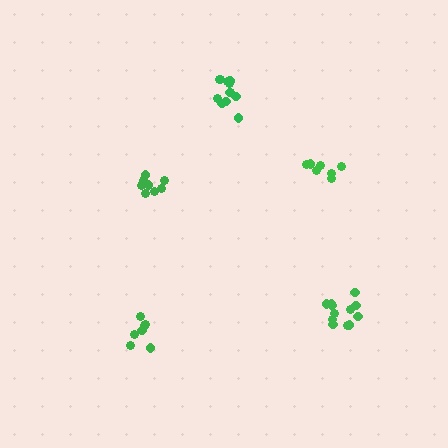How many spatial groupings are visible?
There are 5 spatial groupings.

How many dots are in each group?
Group 1: 7 dots, Group 2: 10 dots, Group 3: 7 dots, Group 4: 12 dots, Group 5: 12 dots (48 total).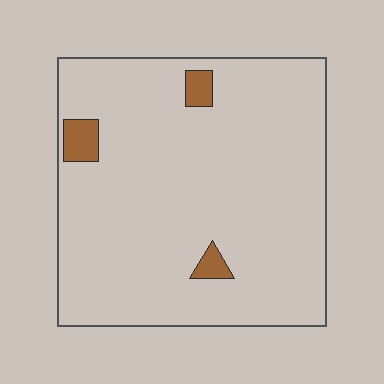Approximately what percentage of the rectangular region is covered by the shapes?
Approximately 5%.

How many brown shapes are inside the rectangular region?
3.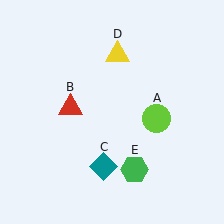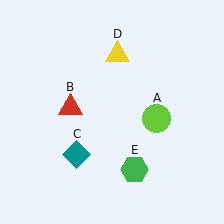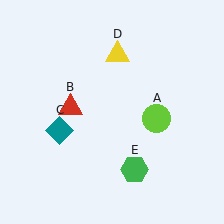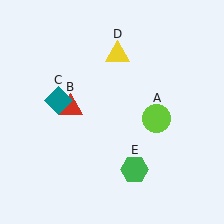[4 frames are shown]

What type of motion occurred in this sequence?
The teal diamond (object C) rotated clockwise around the center of the scene.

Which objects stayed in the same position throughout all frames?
Lime circle (object A) and red triangle (object B) and yellow triangle (object D) and green hexagon (object E) remained stationary.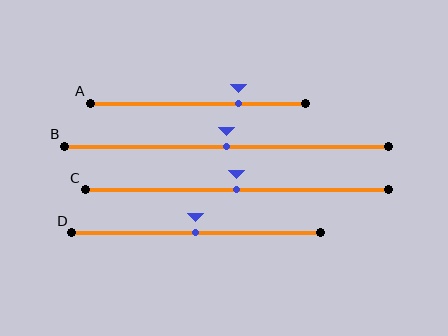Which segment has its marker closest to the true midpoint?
Segment B has its marker closest to the true midpoint.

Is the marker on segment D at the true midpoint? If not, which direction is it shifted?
Yes, the marker on segment D is at the true midpoint.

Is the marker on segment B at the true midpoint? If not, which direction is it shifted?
Yes, the marker on segment B is at the true midpoint.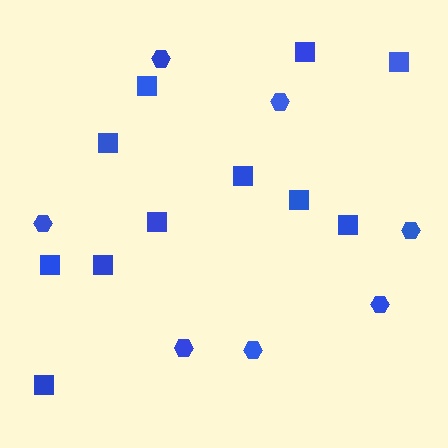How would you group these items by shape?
There are 2 groups: one group of squares (11) and one group of hexagons (7).